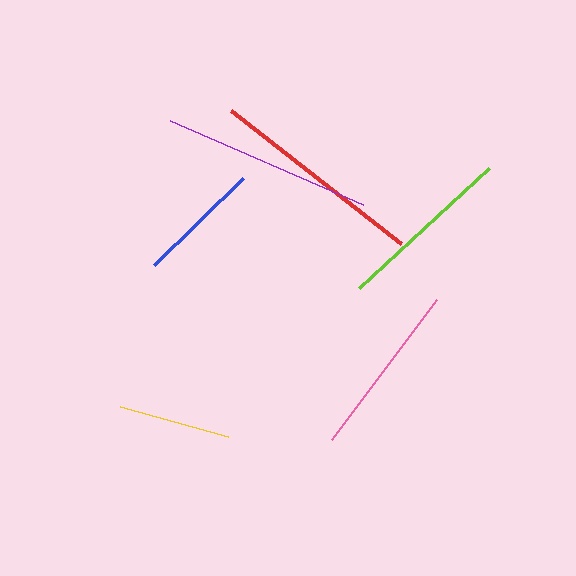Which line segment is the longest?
The red line is the longest at approximately 216 pixels.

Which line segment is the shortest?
The yellow line is the shortest at approximately 112 pixels.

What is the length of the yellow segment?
The yellow segment is approximately 112 pixels long.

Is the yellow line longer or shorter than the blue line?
The blue line is longer than the yellow line.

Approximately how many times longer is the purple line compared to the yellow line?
The purple line is approximately 1.9 times the length of the yellow line.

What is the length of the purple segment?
The purple segment is approximately 211 pixels long.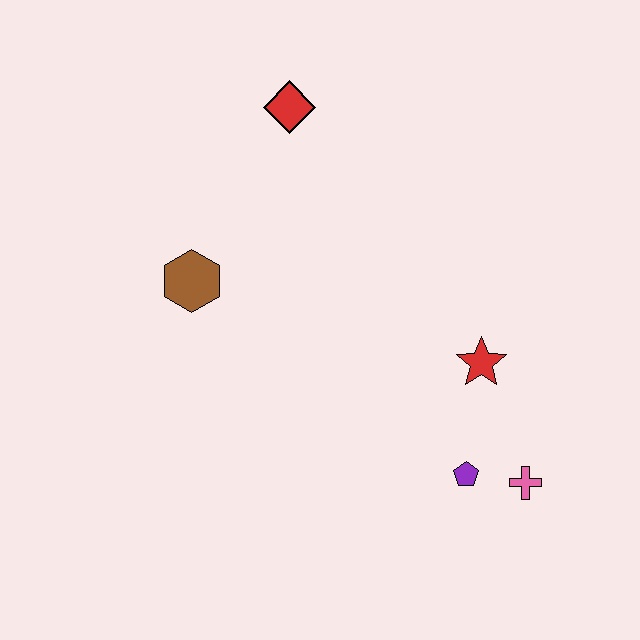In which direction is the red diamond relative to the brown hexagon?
The red diamond is above the brown hexagon.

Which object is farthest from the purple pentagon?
The red diamond is farthest from the purple pentagon.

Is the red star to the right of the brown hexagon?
Yes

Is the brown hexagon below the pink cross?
No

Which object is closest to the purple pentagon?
The pink cross is closest to the purple pentagon.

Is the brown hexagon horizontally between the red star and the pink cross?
No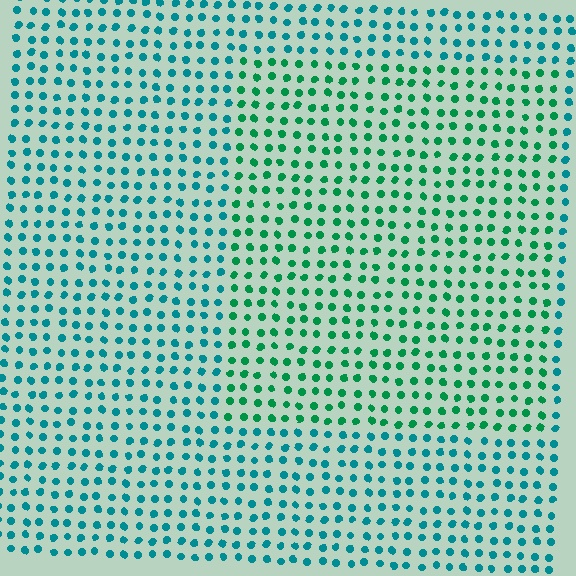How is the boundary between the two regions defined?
The boundary is defined purely by a slight shift in hue (about 34 degrees). Spacing, size, and orientation are identical on both sides.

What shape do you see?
I see a rectangle.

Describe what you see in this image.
The image is filled with small teal elements in a uniform arrangement. A rectangle-shaped region is visible where the elements are tinted to a slightly different hue, forming a subtle color boundary.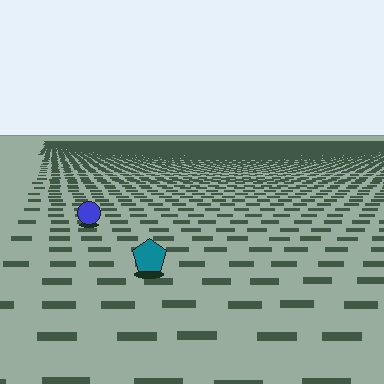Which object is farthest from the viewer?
The blue circle is farthest from the viewer. It appears smaller and the ground texture around it is denser.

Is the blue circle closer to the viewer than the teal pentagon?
No. The teal pentagon is closer — you can tell from the texture gradient: the ground texture is coarser near it.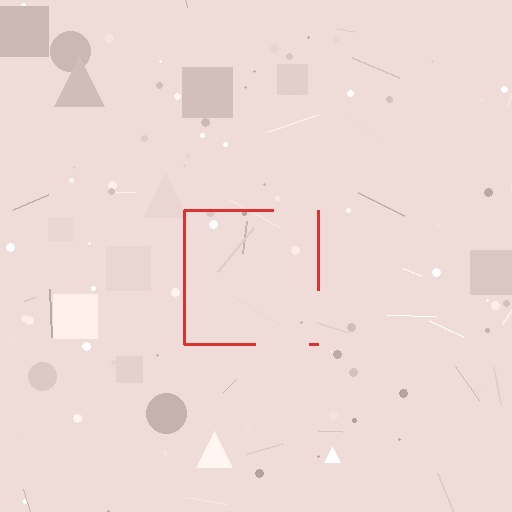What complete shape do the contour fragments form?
The contour fragments form a square.